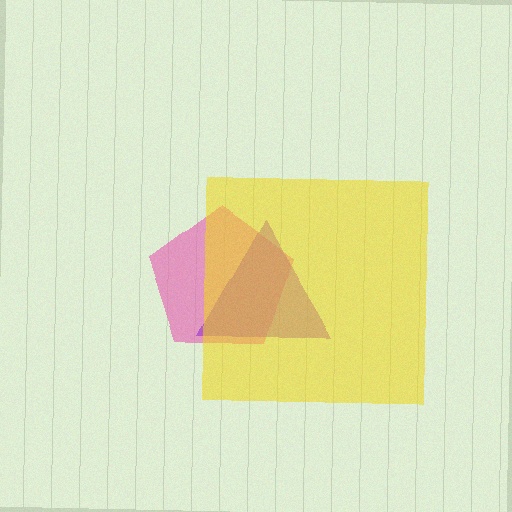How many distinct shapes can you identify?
There are 3 distinct shapes: a pink pentagon, a purple triangle, a yellow square.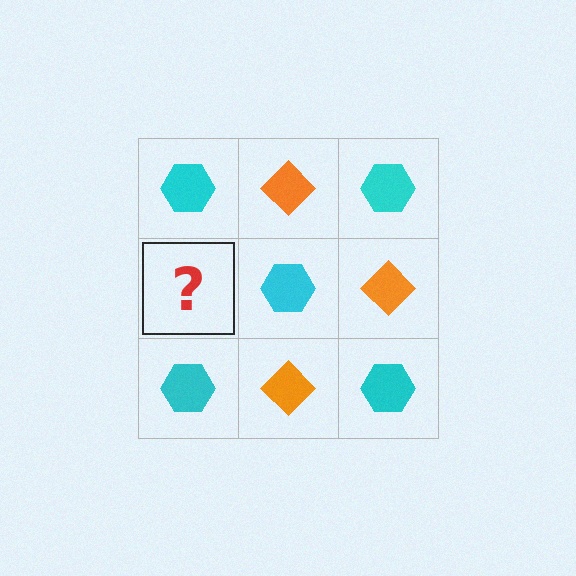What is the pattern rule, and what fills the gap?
The rule is that it alternates cyan hexagon and orange diamond in a checkerboard pattern. The gap should be filled with an orange diamond.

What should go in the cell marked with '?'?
The missing cell should contain an orange diamond.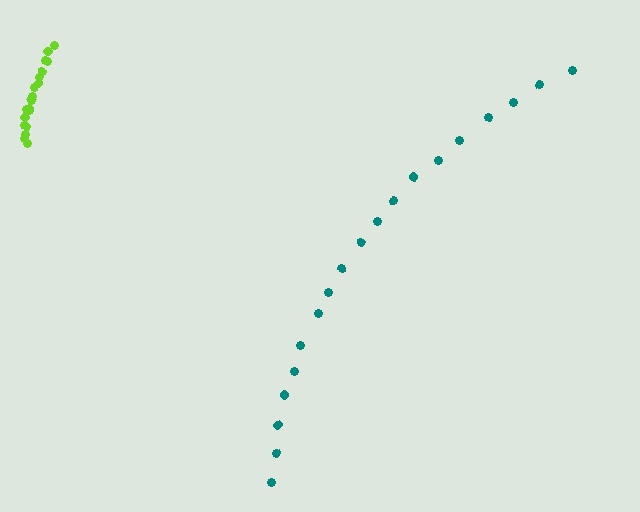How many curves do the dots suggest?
There are 2 distinct paths.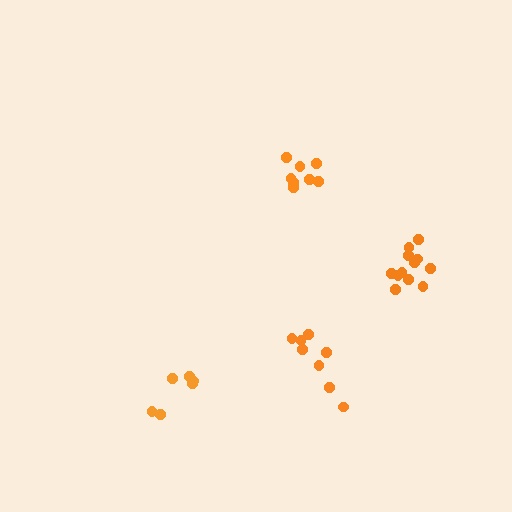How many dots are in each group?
Group 1: 7 dots, Group 2: 8 dots, Group 3: 8 dots, Group 4: 12 dots (35 total).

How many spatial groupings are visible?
There are 4 spatial groupings.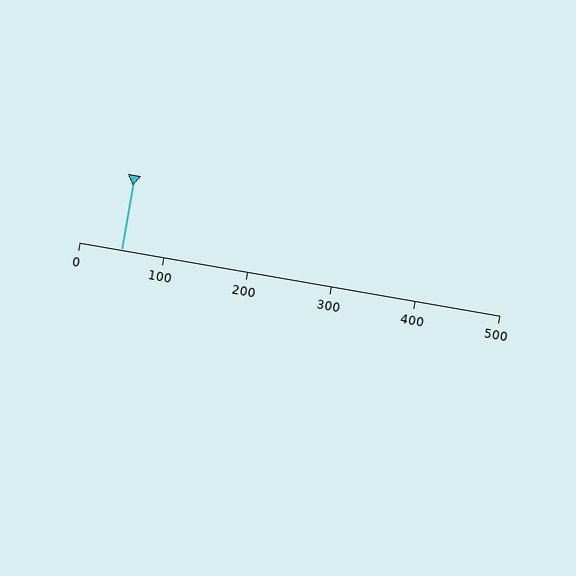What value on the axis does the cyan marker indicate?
The marker indicates approximately 50.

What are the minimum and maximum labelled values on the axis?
The axis runs from 0 to 500.